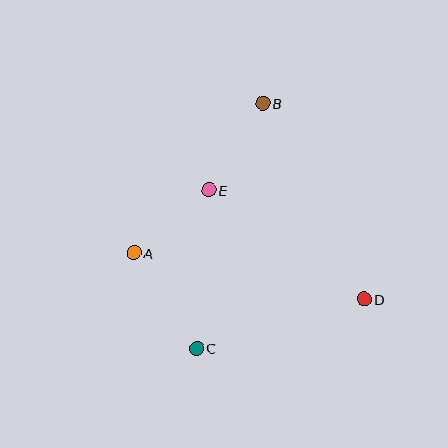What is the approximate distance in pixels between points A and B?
The distance between A and B is approximately 197 pixels.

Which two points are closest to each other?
Points A and E are closest to each other.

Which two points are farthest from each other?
Points B and C are farthest from each other.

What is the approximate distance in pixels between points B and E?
The distance between B and E is approximately 102 pixels.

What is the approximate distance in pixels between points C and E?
The distance between C and E is approximately 159 pixels.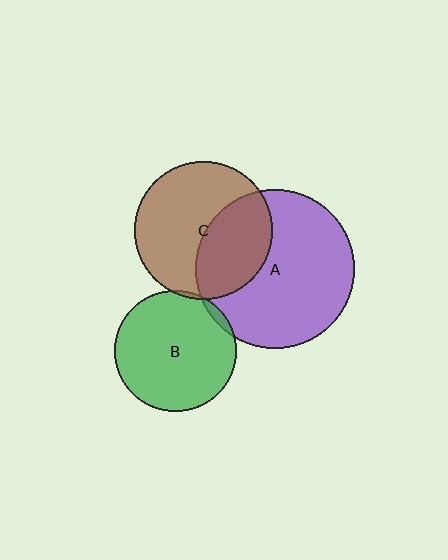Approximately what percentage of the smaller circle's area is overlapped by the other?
Approximately 5%.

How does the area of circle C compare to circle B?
Approximately 1.3 times.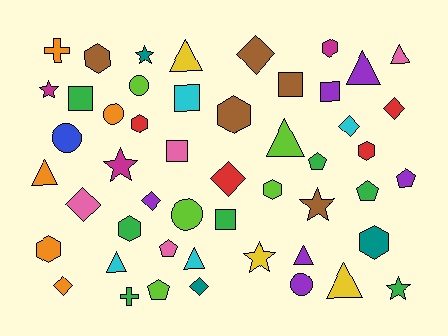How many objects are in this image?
There are 50 objects.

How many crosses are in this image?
There are 2 crosses.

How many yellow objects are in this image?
There are 3 yellow objects.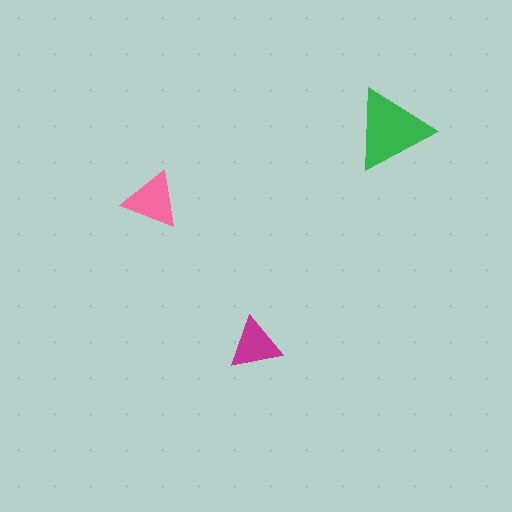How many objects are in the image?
There are 3 objects in the image.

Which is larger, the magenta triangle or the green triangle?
The green one.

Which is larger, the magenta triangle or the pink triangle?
The pink one.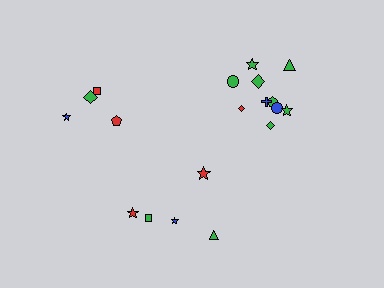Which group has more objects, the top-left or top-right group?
The top-right group.